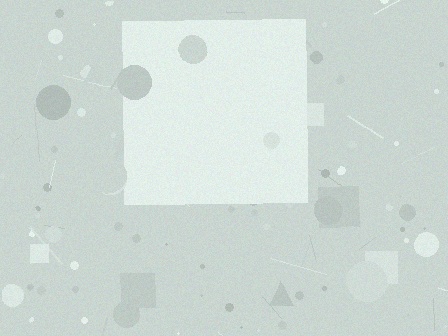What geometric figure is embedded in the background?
A square is embedded in the background.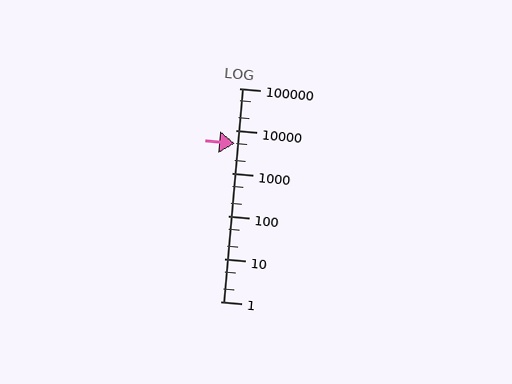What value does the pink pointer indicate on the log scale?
The pointer indicates approximately 5100.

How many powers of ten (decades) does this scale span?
The scale spans 5 decades, from 1 to 100000.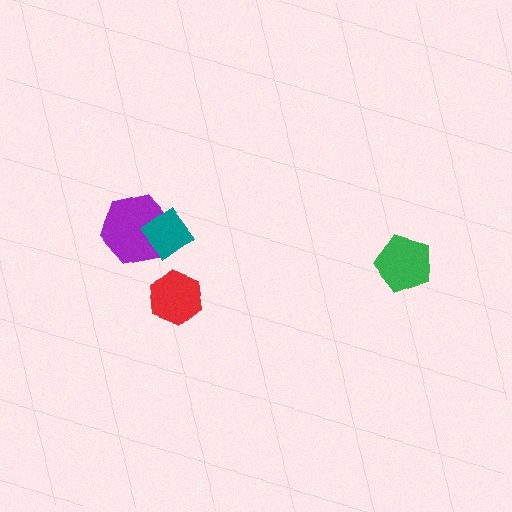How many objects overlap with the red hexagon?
0 objects overlap with the red hexagon.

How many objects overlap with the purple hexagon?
1 object overlaps with the purple hexagon.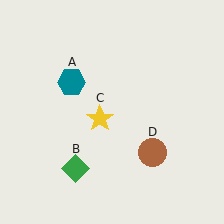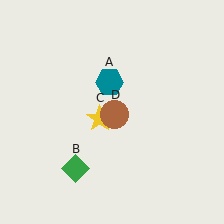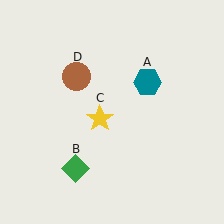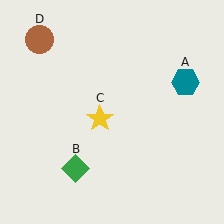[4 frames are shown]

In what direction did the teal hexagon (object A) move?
The teal hexagon (object A) moved right.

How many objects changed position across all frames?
2 objects changed position: teal hexagon (object A), brown circle (object D).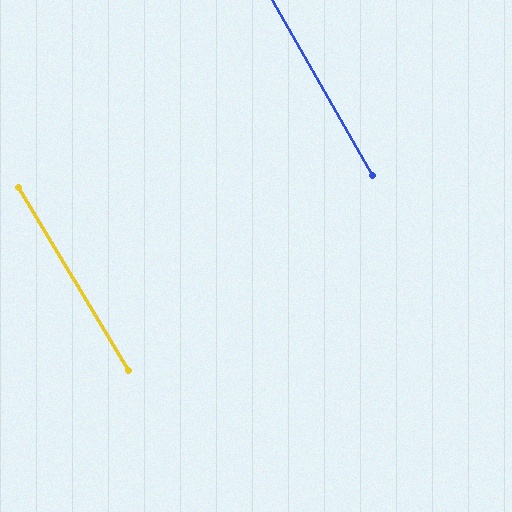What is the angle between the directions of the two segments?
Approximately 1 degree.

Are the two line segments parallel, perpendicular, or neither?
Parallel — their directions differ by only 1.4°.